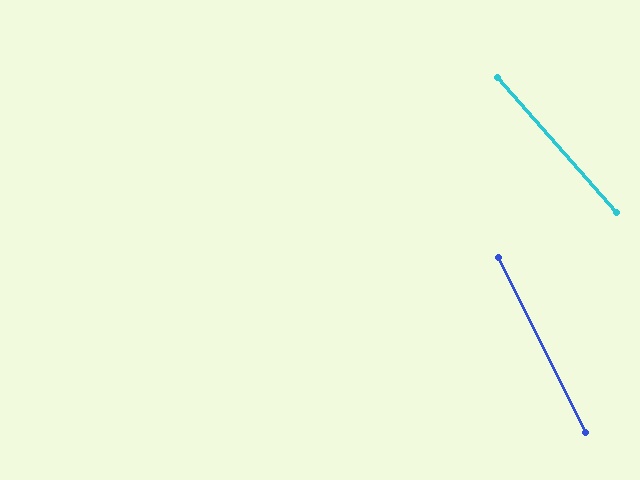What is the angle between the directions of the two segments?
Approximately 15 degrees.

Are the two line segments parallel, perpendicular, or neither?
Neither parallel nor perpendicular — they differ by about 15°.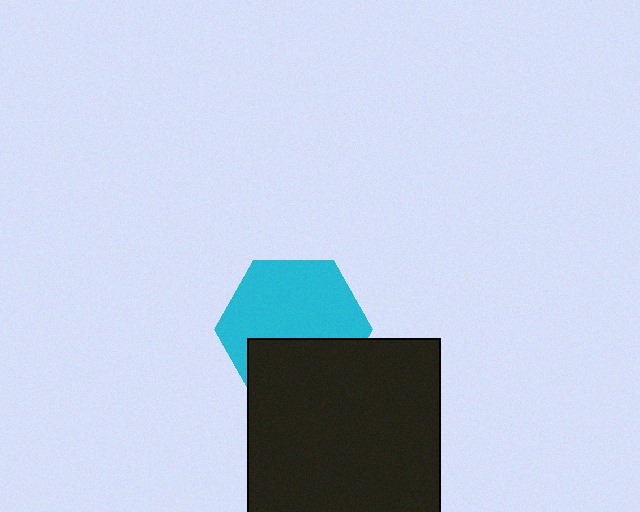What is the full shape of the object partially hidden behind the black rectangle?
The partially hidden object is a cyan hexagon.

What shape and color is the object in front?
The object in front is a black rectangle.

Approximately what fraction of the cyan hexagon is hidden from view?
Roughly 38% of the cyan hexagon is hidden behind the black rectangle.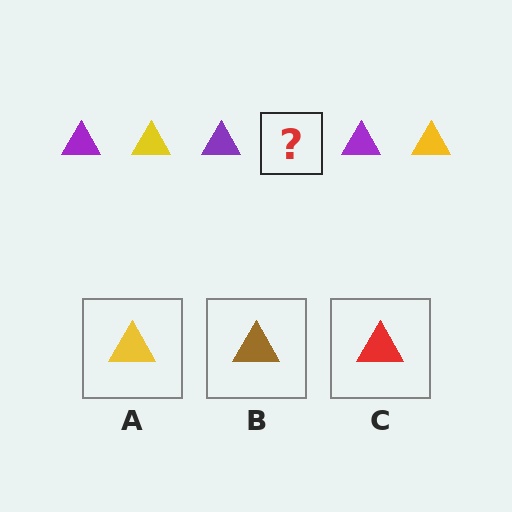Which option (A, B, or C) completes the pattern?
A.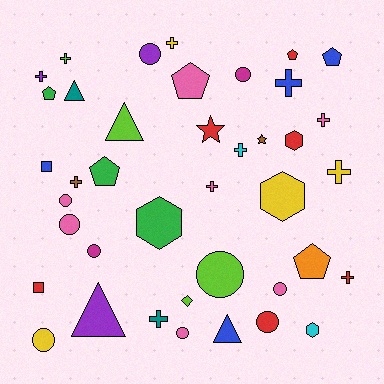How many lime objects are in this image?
There are 4 lime objects.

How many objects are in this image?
There are 40 objects.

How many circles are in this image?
There are 10 circles.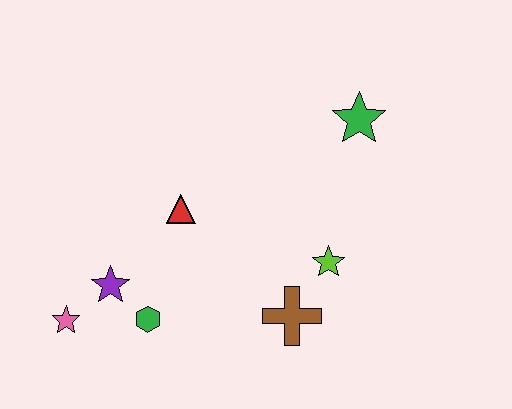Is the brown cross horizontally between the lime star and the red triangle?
Yes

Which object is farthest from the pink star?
The green star is farthest from the pink star.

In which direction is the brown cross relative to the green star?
The brown cross is below the green star.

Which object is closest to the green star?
The lime star is closest to the green star.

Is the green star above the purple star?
Yes